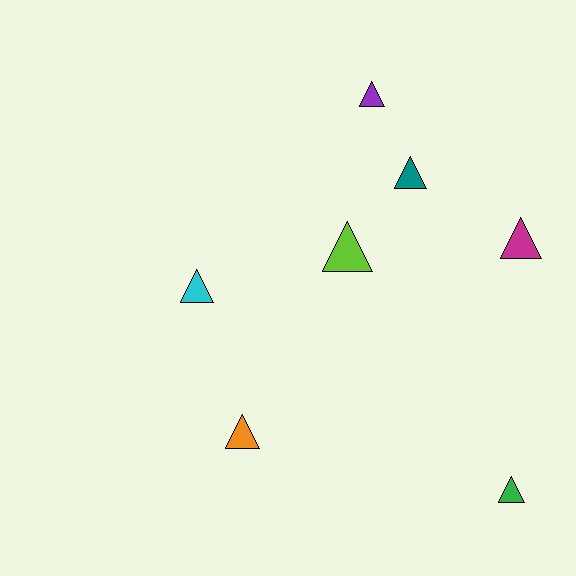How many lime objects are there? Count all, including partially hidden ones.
There is 1 lime object.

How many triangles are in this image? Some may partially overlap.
There are 7 triangles.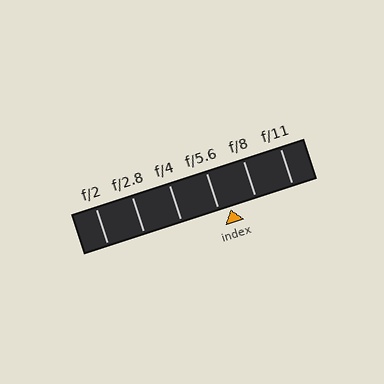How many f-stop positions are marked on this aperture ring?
There are 6 f-stop positions marked.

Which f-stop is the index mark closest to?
The index mark is closest to f/5.6.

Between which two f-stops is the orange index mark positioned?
The index mark is between f/5.6 and f/8.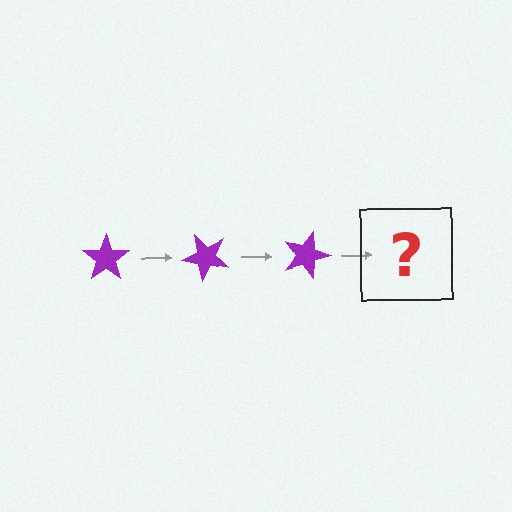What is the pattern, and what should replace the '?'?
The pattern is that the star rotates 45 degrees each step. The '?' should be a purple star rotated 135 degrees.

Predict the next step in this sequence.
The next step is a purple star rotated 135 degrees.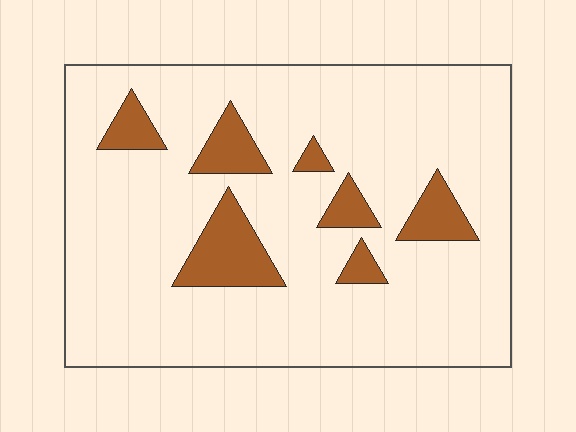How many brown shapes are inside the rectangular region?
7.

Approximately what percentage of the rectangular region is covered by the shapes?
Approximately 15%.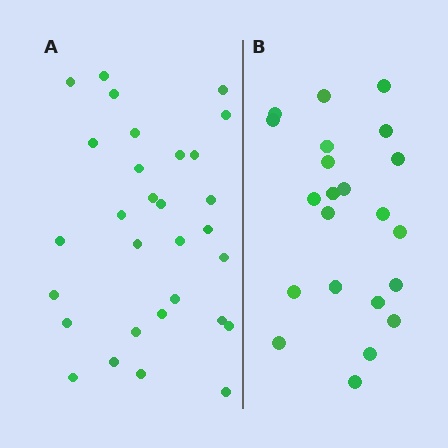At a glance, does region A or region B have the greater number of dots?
Region A (the left region) has more dots.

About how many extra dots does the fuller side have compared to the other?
Region A has roughly 8 or so more dots than region B.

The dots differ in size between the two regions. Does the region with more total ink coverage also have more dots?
No. Region B has more total ink coverage because its dots are larger, but region A actually contains more individual dots. Total area can be misleading — the number of items is what matters here.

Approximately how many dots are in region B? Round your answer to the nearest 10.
About 20 dots. (The exact count is 22, which rounds to 20.)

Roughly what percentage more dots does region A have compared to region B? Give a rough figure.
About 35% more.